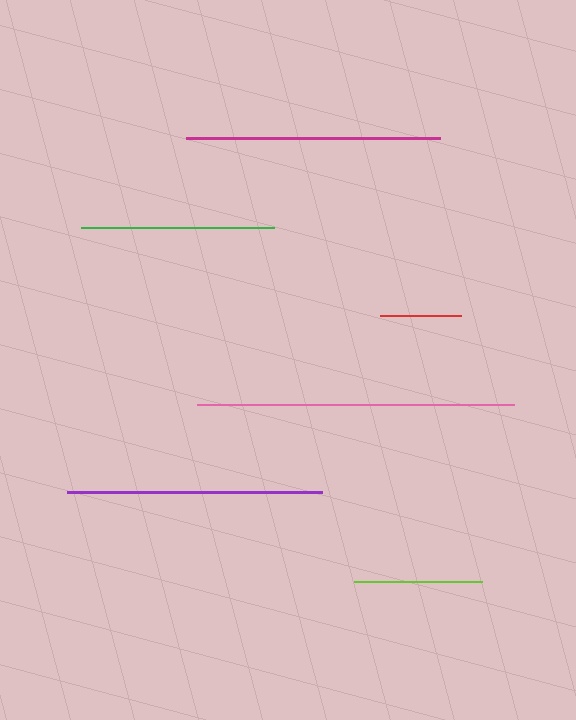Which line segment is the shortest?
The red line is the shortest at approximately 80 pixels.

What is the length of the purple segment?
The purple segment is approximately 255 pixels long.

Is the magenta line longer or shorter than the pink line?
The pink line is longer than the magenta line.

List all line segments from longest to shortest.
From longest to shortest: pink, purple, magenta, green, lime, red.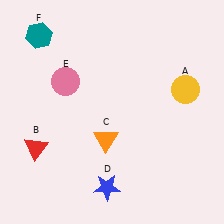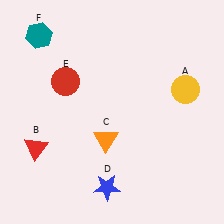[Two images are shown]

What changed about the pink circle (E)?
In Image 1, E is pink. In Image 2, it changed to red.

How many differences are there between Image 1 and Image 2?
There is 1 difference between the two images.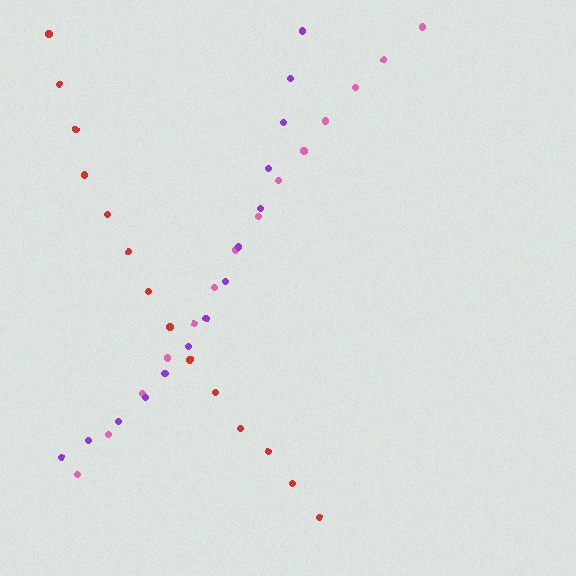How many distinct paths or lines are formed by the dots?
There are 3 distinct paths.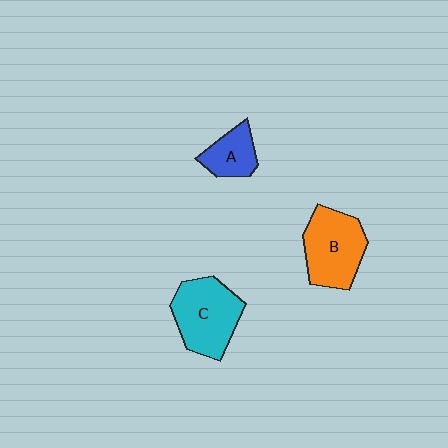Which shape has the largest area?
Shape C (cyan).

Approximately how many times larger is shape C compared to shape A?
Approximately 2.0 times.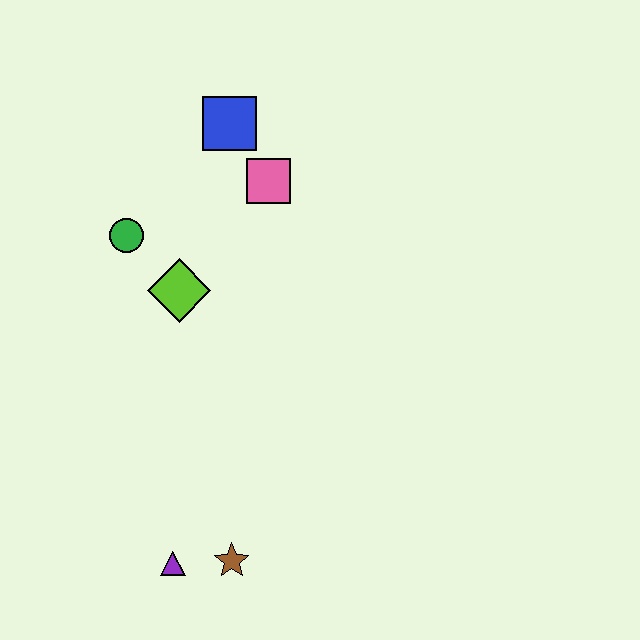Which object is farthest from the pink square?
The purple triangle is farthest from the pink square.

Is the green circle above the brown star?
Yes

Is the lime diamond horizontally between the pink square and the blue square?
No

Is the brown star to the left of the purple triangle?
No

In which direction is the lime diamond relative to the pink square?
The lime diamond is below the pink square.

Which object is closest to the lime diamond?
The green circle is closest to the lime diamond.